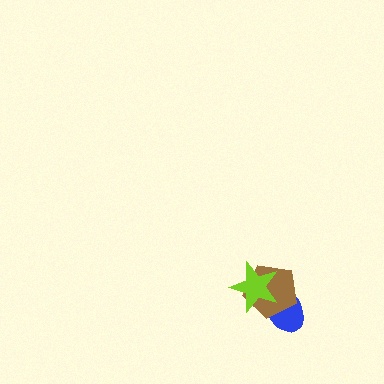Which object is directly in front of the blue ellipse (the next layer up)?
The brown pentagon is directly in front of the blue ellipse.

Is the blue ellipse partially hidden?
Yes, it is partially covered by another shape.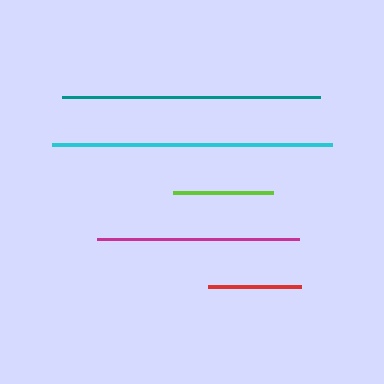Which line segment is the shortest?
The red line is the shortest at approximately 93 pixels.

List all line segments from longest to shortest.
From longest to shortest: cyan, teal, magenta, lime, red.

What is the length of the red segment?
The red segment is approximately 93 pixels long.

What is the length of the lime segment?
The lime segment is approximately 100 pixels long.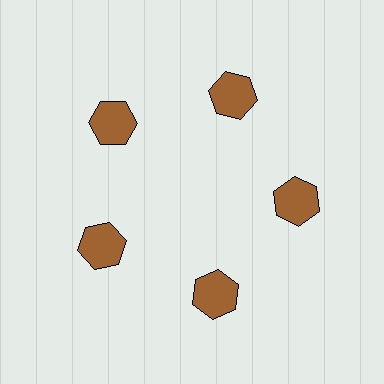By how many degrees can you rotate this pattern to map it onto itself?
The pattern maps onto itself every 72 degrees of rotation.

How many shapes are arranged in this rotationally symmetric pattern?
There are 5 shapes, arranged in 5 groups of 1.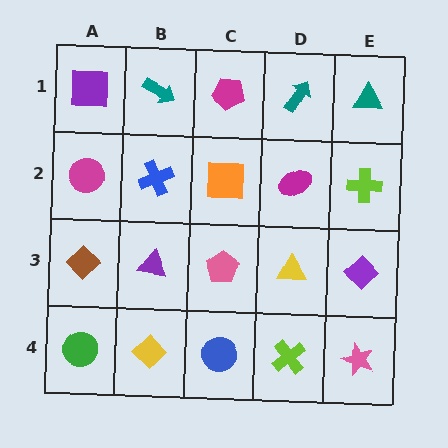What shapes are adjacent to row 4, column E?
A purple diamond (row 3, column E), a lime cross (row 4, column D).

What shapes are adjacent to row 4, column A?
A brown diamond (row 3, column A), a yellow diamond (row 4, column B).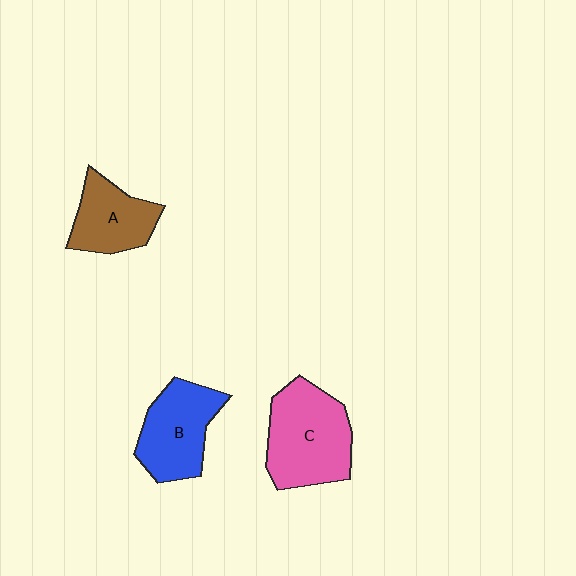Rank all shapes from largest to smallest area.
From largest to smallest: C (pink), B (blue), A (brown).